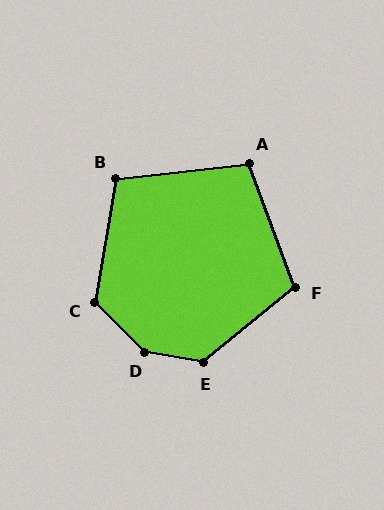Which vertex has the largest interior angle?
D, at approximately 145 degrees.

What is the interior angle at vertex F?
Approximately 109 degrees (obtuse).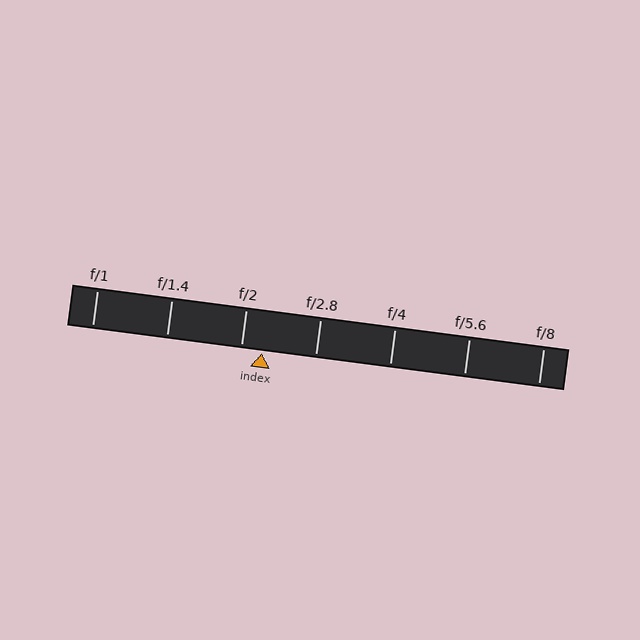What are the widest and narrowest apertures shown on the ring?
The widest aperture shown is f/1 and the narrowest is f/8.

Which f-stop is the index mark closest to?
The index mark is closest to f/2.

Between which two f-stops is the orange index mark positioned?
The index mark is between f/2 and f/2.8.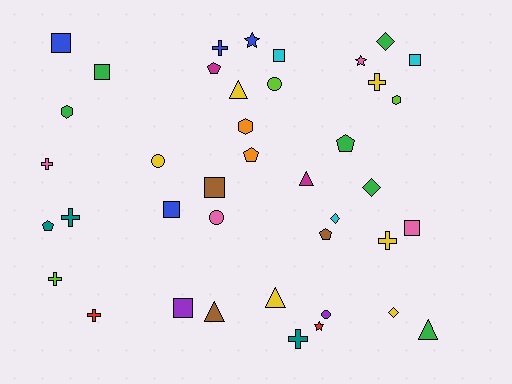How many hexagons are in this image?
There are 3 hexagons.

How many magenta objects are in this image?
There are 2 magenta objects.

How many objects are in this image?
There are 40 objects.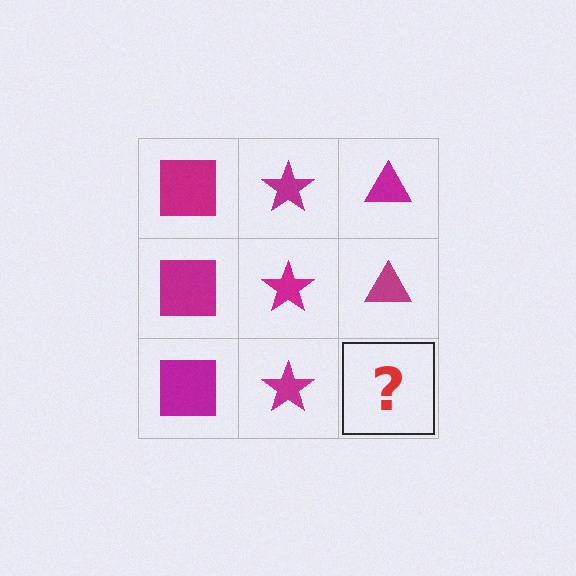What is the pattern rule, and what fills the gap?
The rule is that each column has a consistent shape. The gap should be filled with a magenta triangle.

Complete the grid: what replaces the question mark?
The question mark should be replaced with a magenta triangle.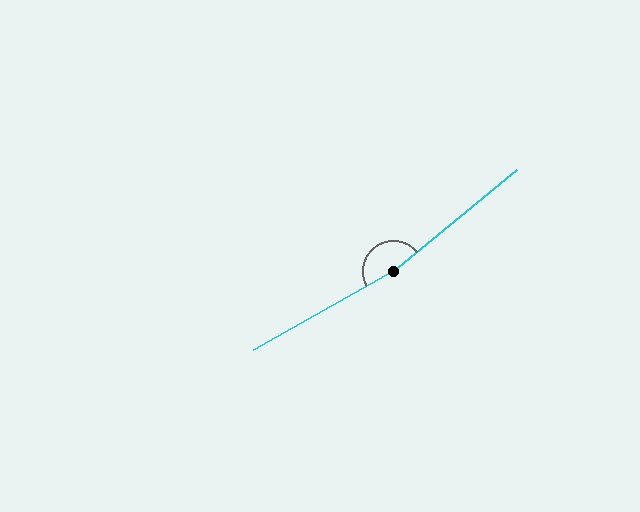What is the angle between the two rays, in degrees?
Approximately 170 degrees.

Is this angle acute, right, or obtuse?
It is obtuse.